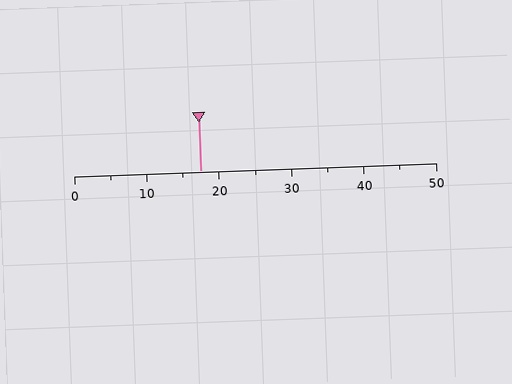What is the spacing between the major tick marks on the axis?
The major ticks are spaced 10 apart.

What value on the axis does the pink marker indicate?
The marker indicates approximately 17.5.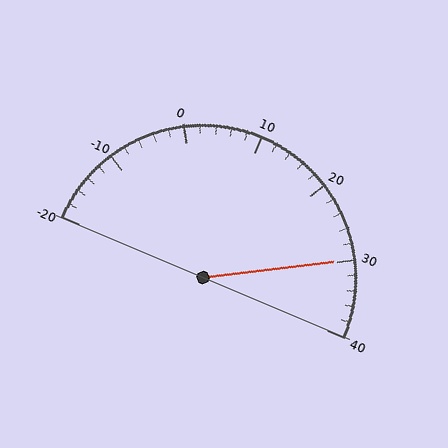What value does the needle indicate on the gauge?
The needle indicates approximately 30.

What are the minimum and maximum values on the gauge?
The gauge ranges from -20 to 40.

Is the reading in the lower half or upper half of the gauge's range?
The reading is in the upper half of the range (-20 to 40).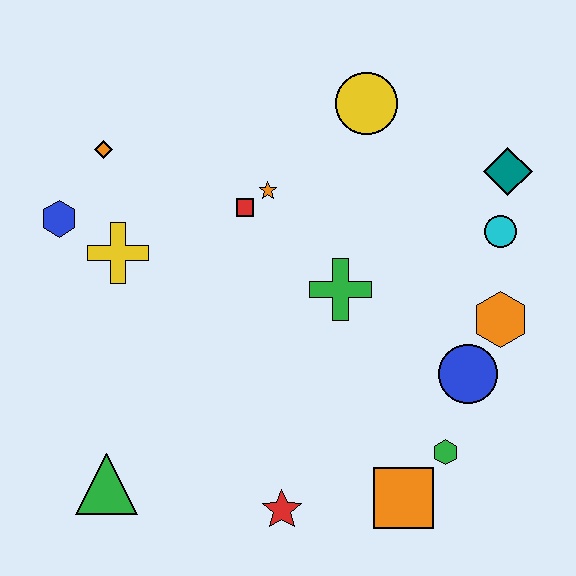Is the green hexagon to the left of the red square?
No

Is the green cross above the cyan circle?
No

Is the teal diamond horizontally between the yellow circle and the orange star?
No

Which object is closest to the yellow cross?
The blue hexagon is closest to the yellow cross.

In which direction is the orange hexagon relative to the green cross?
The orange hexagon is to the right of the green cross.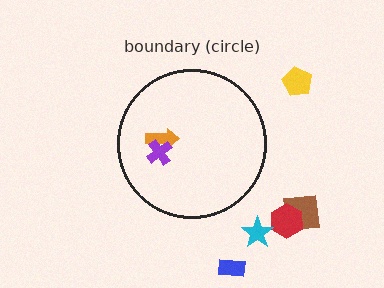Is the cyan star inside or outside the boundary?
Outside.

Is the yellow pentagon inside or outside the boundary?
Outside.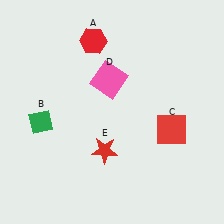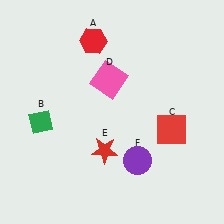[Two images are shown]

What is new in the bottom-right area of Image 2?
A purple circle (F) was added in the bottom-right area of Image 2.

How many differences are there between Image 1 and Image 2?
There is 1 difference between the two images.